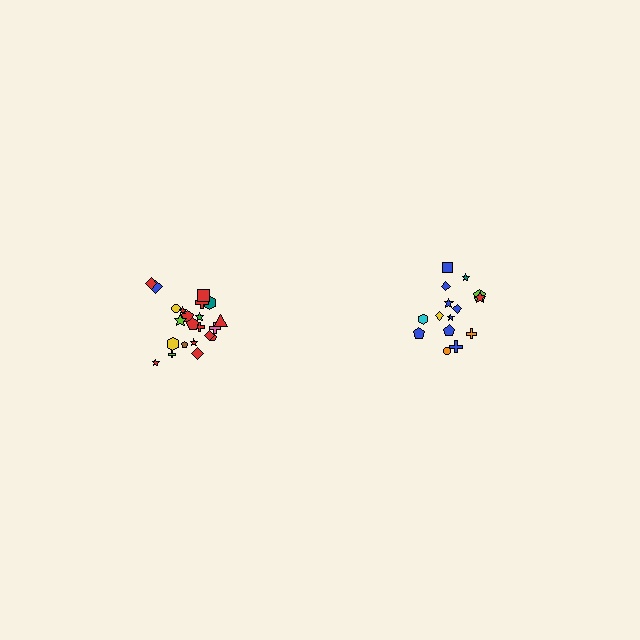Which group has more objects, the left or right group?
The left group.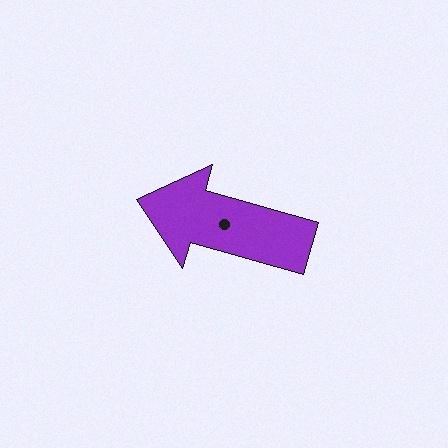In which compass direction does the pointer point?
West.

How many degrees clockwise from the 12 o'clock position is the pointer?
Approximately 286 degrees.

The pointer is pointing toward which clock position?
Roughly 10 o'clock.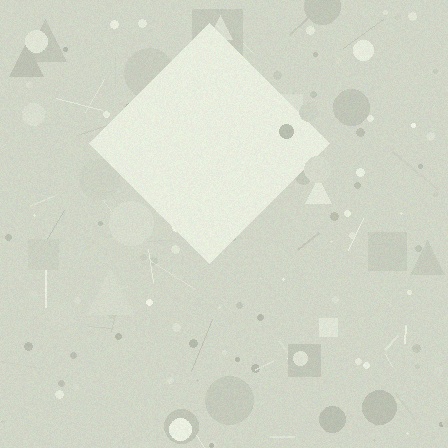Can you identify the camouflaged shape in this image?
The camouflaged shape is a diamond.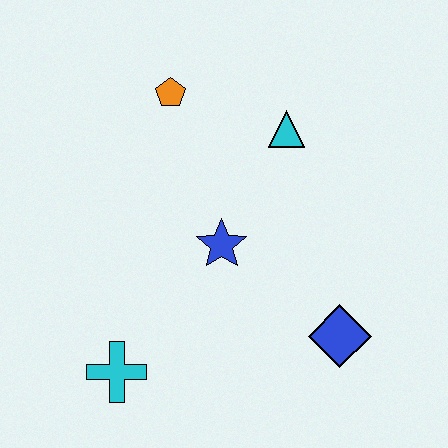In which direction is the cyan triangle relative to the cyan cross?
The cyan triangle is above the cyan cross.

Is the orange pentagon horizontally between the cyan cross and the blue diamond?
Yes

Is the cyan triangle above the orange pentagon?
No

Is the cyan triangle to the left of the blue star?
No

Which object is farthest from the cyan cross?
The cyan triangle is farthest from the cyan cross.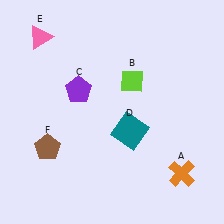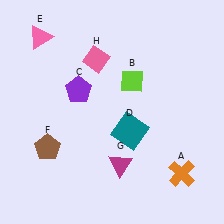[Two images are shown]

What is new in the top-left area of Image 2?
A pink diamond (H) was added in the top-left area of Image 2.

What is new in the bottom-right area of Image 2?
A magenta triangle (G) was added in the bottom-right area of Image 2.